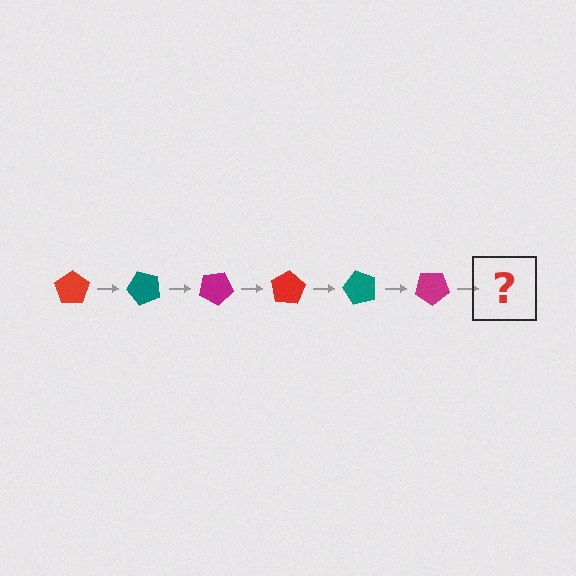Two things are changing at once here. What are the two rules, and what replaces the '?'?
The two rules are that it rotates 50 degrees each step and the color cycles through red, teal, and magenta. The '?' should be a red pentagon, rotated 300 degrees from the start.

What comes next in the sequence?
The next element should be a red pentagon, rotated 300 degrees from the start.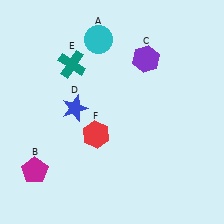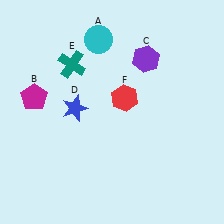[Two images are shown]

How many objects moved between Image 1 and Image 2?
2 objects moved between the two images.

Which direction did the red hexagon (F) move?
The red hexagon (F) moved up.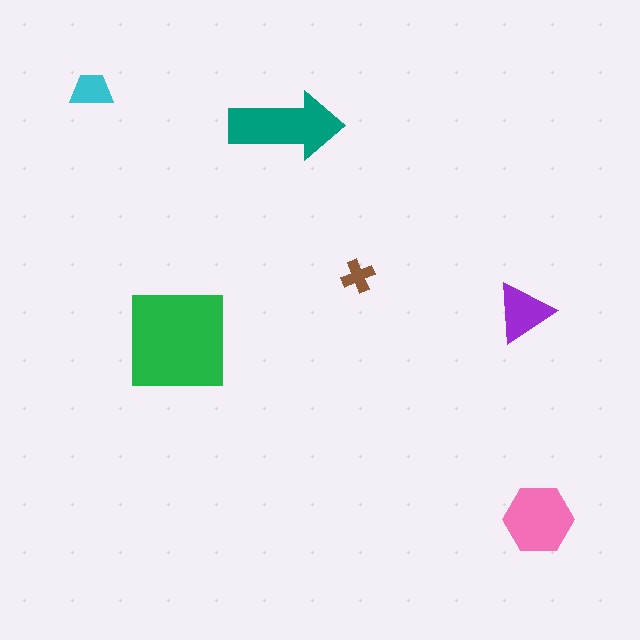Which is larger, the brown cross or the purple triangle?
The purple triangle.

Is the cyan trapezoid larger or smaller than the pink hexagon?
Smaller.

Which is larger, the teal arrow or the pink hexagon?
The teal arrow.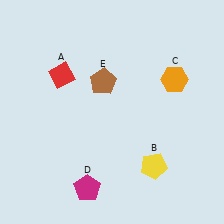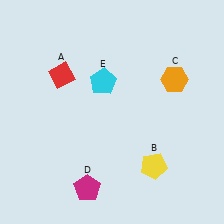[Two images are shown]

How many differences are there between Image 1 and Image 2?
There is 1 difference between the two images.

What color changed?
The pentagon (E) changed from brown in Image 1 to cyan in Image 2.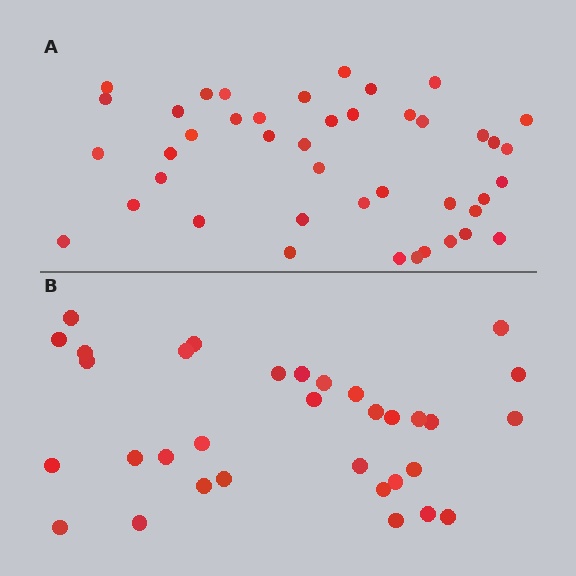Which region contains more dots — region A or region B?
Region A (the top region) has more dots.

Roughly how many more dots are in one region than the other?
Region A has roughly 10 or so more dots than region B.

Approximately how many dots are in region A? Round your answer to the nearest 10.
About 40 dots. (The exact count is 43, which rounds to 40.)